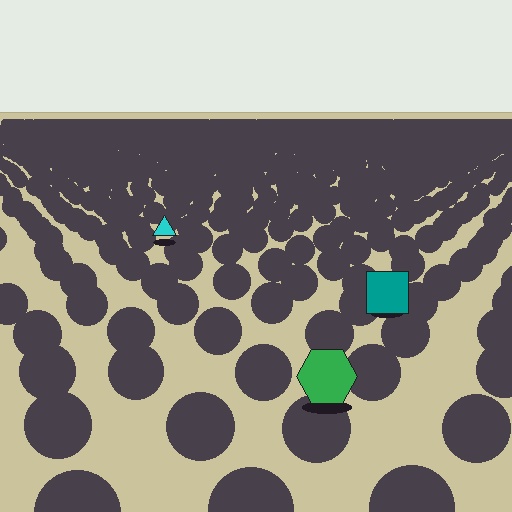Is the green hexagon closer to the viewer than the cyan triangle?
Yes. The green hexagon is closer — you can tell from the texture gradient: the ground texture is coarser near it.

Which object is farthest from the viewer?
The cyan triangle is farthest from the viewer. It appears smaller and the ground texture around it is denser.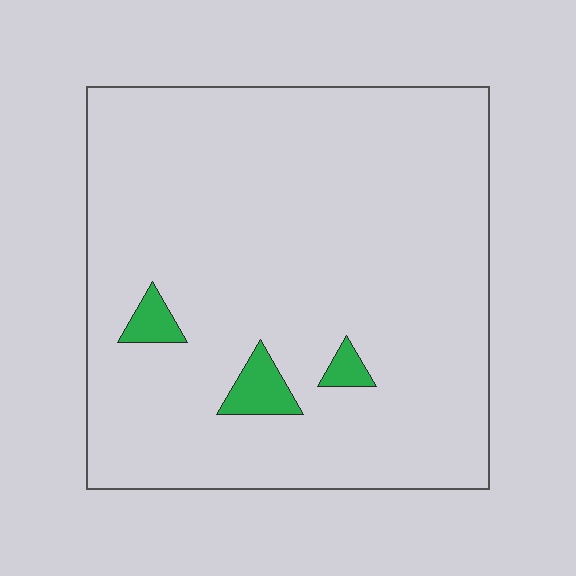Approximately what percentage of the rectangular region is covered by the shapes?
Approximately 5%.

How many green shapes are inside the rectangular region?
3.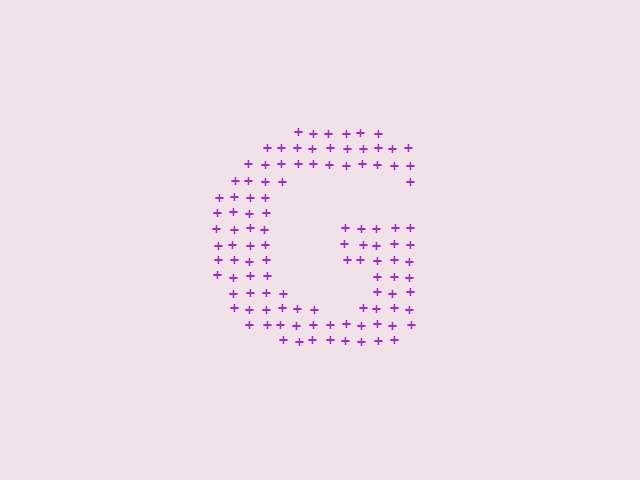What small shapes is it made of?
It is made of small plus signs.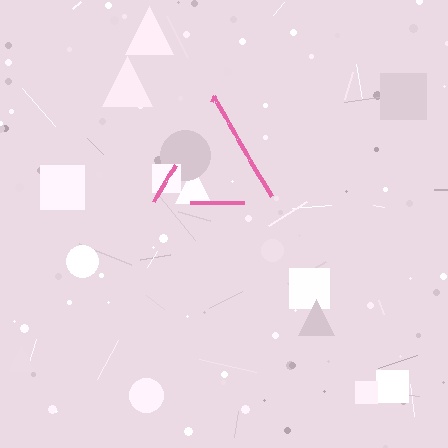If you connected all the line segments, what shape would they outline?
They would outline a triangle.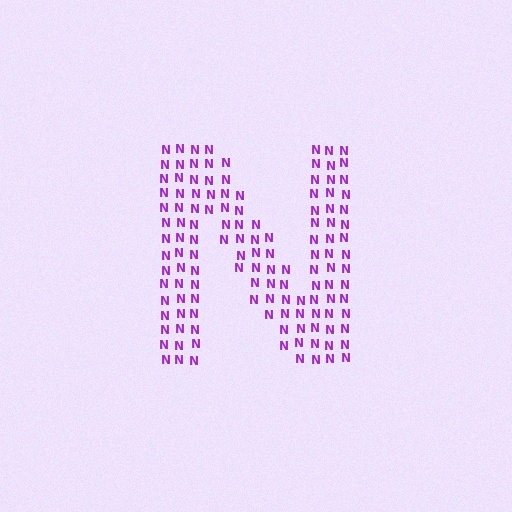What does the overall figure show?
The overall figure shows the letter N.